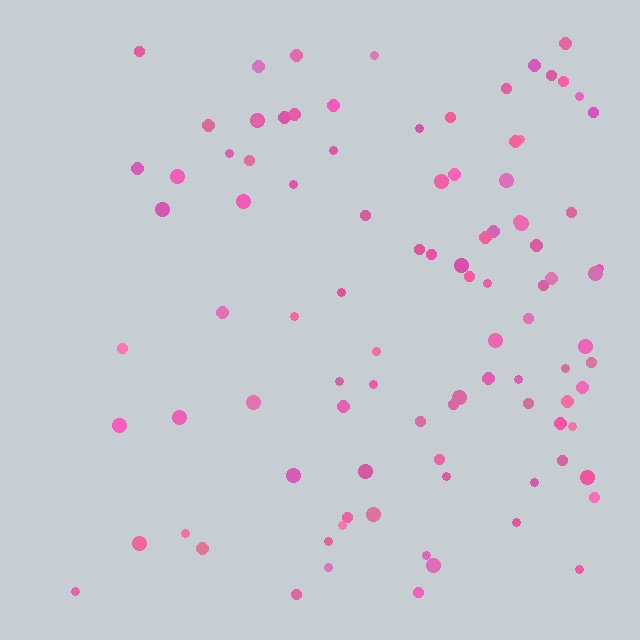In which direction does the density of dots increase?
From left to right, with the right side densest.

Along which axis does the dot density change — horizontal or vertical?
Horizontal.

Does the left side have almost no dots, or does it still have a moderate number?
Still a moderate number, just noticeably fewer than the right.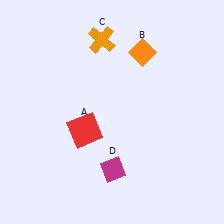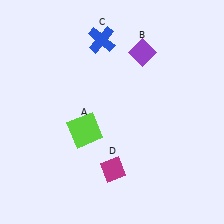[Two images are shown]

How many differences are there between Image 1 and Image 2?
There are 3 differences between the two images.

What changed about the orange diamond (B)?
In Image 1, B is orange. In Image 2, it changed to purple.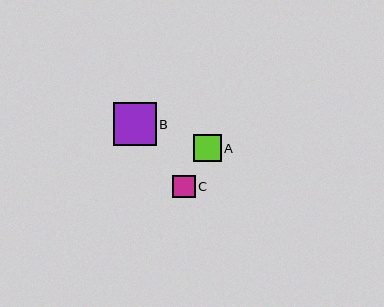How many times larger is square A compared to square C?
Square A is approximately 1.2 times the size of square C.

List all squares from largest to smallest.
From largest to smallest: B, A, C.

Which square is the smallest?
Square C is the smallest with a size of approximately 22 pixels.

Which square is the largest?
Square B is the largest with a size of approximately 42 pixels.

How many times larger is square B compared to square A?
Square B is approximately 1.6 times the size of square A.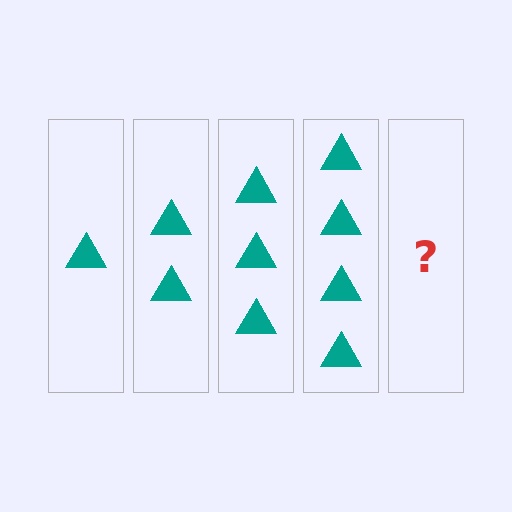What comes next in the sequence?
The next element should be 5 triangles.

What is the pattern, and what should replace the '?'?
The pattern is that each step adds one more triangle. The '?' should be 5 triangles.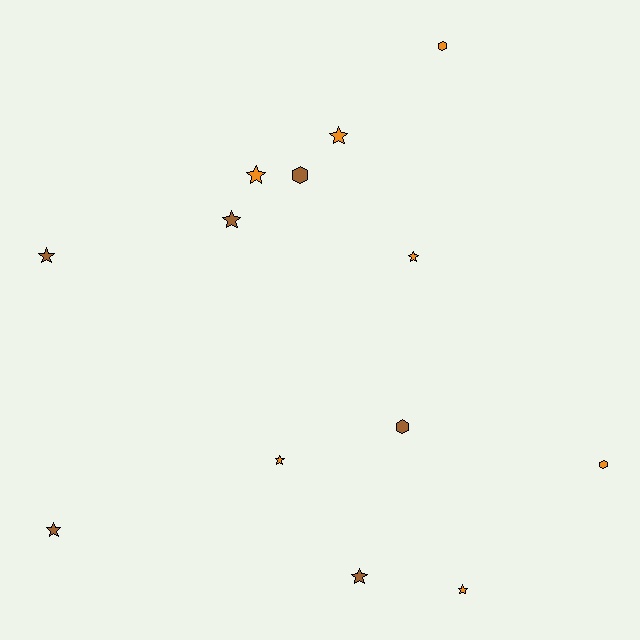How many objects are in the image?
There are 13 objects.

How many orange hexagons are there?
There are 2 orange hexagons.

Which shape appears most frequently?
Star, with 9 objects.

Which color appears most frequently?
Orange, with 7 objects.